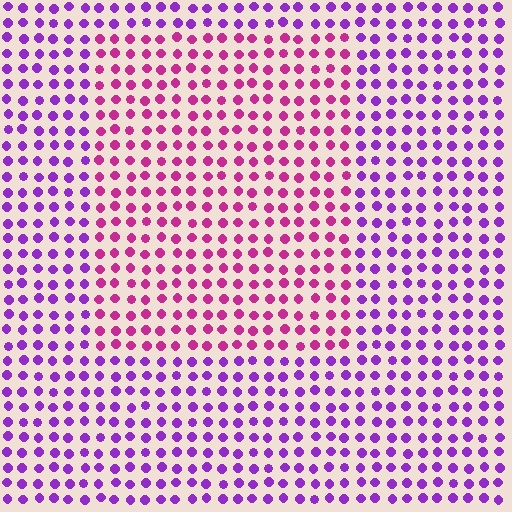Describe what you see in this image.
The image is filled with small purple elements in a uniform arrangement. A rectangle-shaped region is visible where the elements are tinted to a slightly different hue, forming a subtle color boundary.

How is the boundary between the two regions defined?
The boundary is defined purely by a slight shift in hue (about 40 degrees). Spacing, size, and orientation are identical on both sides.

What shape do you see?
I see a rectangle.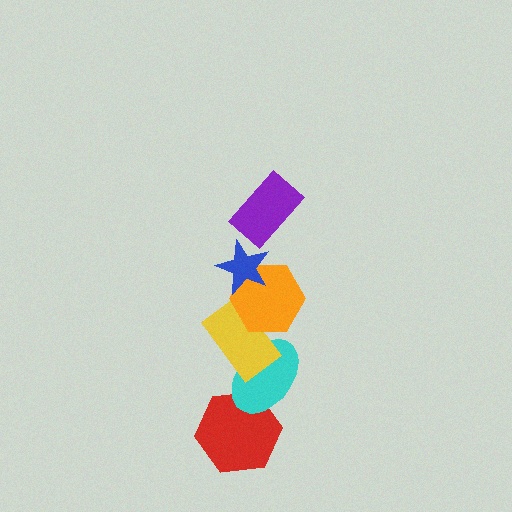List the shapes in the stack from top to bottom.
From top to bottom: the purple rectangle, the blue star, the orange hexagon, the yellow rectangle, the cyan ellipse, the red hexagon.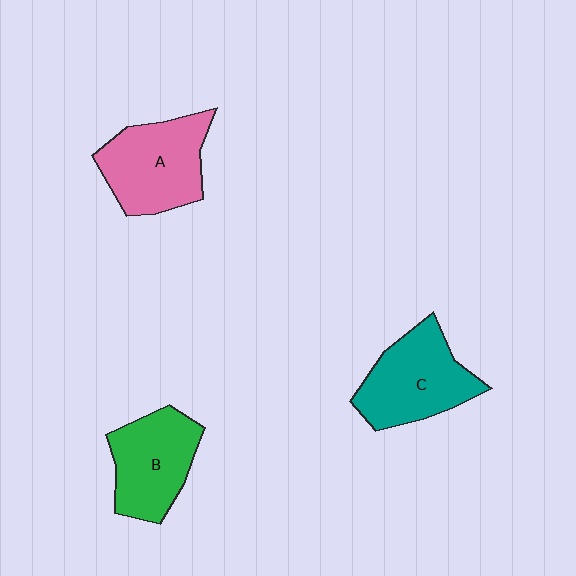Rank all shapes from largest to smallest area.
From largest to smallest: A (pink), C (teal), B (green).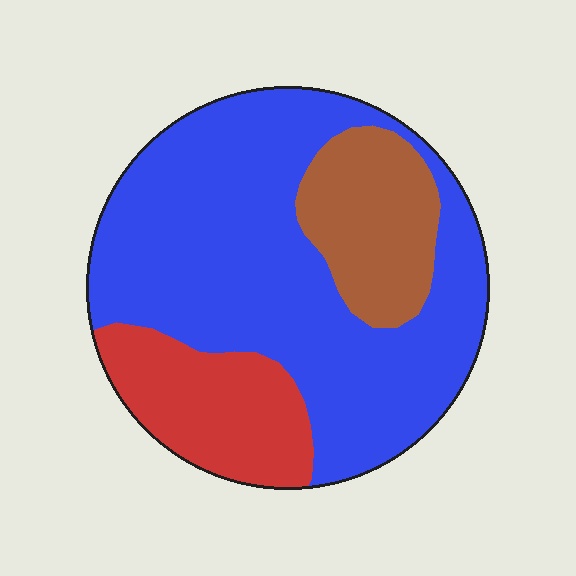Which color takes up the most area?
Blue, at roughly 65%.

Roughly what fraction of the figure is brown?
Brown takes up about one sixth (1/6) of the figure.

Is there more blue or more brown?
Blue.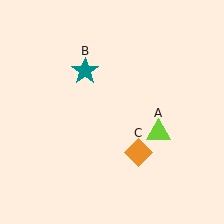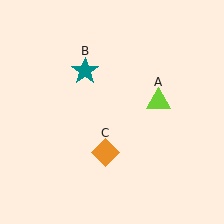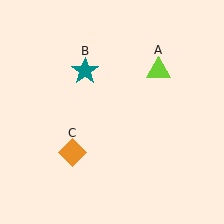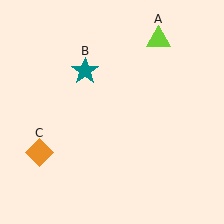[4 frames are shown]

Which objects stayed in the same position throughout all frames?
Teal star (object B) remained stationary.